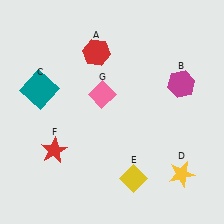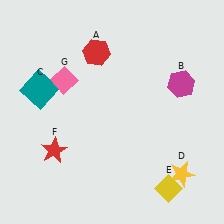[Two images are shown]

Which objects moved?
The objects that moved are: the yellow diamond (E), the pink diamond (G).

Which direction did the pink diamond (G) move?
The pink diamond (G) moved left.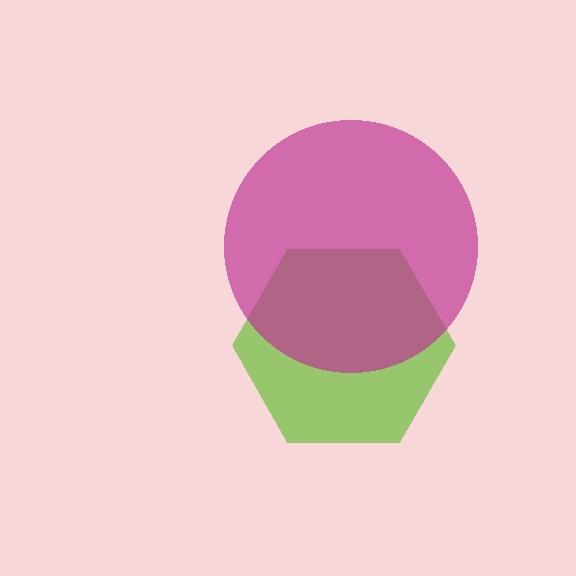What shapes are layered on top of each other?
The layered shapes are: a lime hexagon, a magenta circle.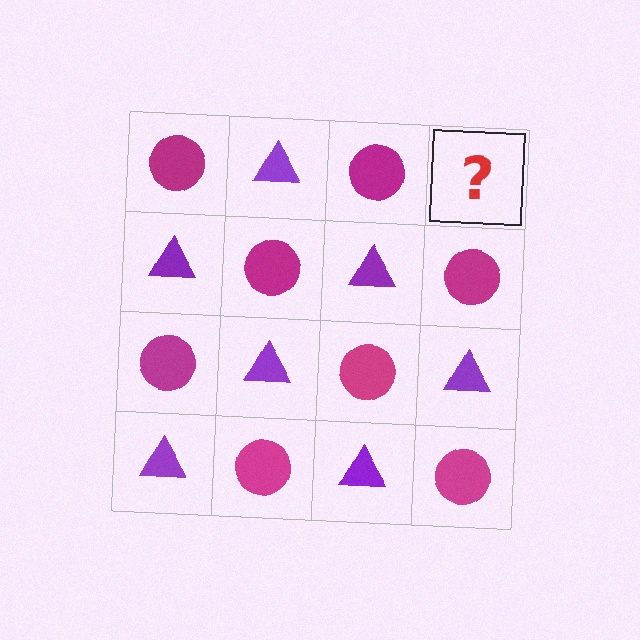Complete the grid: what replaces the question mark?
The question mark should be replaced with a purple triangle.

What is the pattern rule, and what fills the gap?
The rule is that it alternates magenta circle and purple triangle in a checkerboard pattern. The gap should be filled with a purple triangle.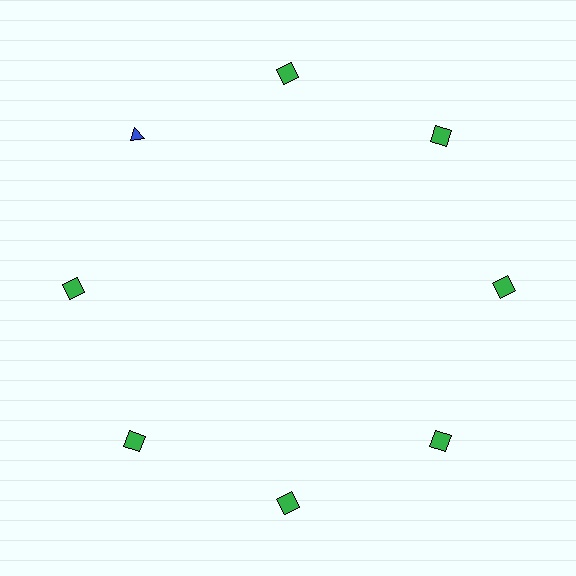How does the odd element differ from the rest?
It differs in both color (blue instead of green) and shape (triangle instead of square).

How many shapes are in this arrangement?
There are 8 shapes arranged in a ring pattern.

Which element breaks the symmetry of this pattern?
The blue triangle at roughly the 10 o'clock position breaks the symmetry. All other shapes are green squares.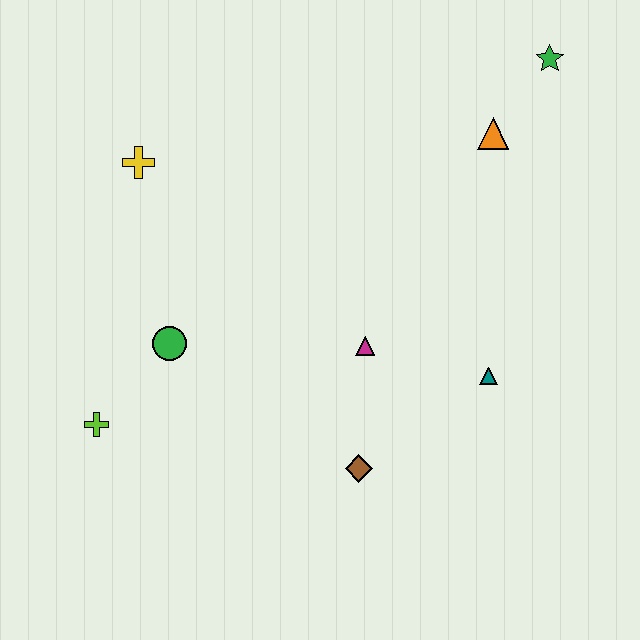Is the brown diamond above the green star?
No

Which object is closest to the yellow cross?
The green circle is closest to the yellow cross.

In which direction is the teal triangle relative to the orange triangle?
The teal triangle is below the orange triangle.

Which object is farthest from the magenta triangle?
The green star is farthest from the magenta triangle.